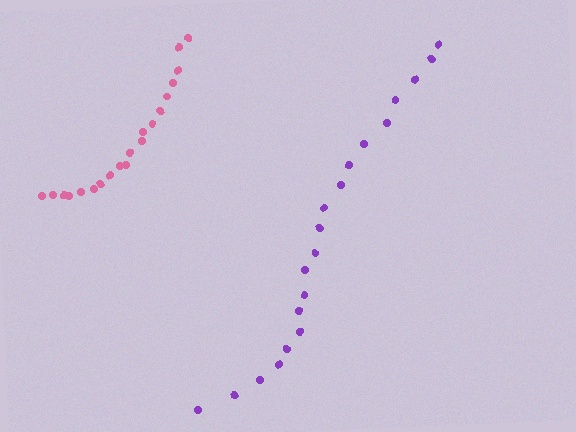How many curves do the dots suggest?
There are 2 distinct paths.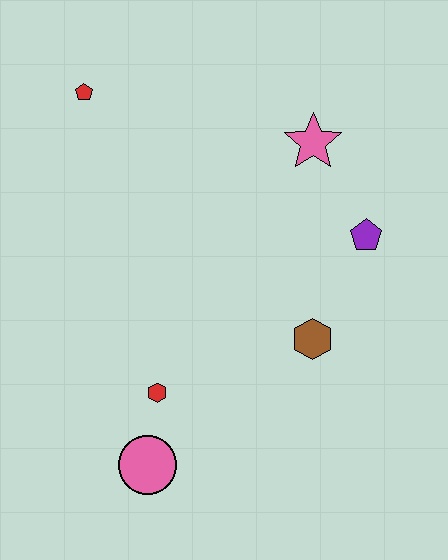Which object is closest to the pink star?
The purple pentagon is closest to the pink star.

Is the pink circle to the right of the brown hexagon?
No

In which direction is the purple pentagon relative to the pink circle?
The purple pentagon is above the pink circle.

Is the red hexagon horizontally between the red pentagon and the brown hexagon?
Yes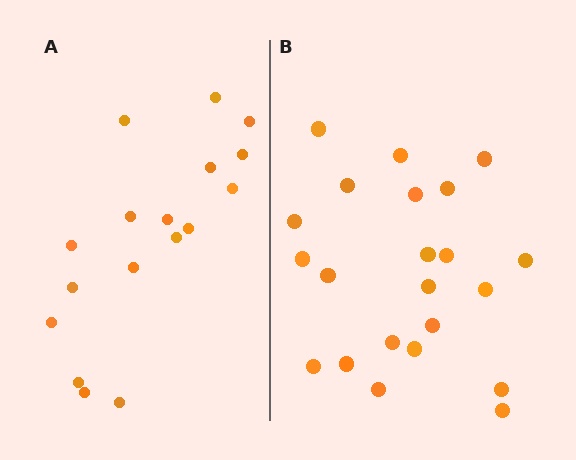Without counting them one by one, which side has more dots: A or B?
Region B (the right region) has more dots.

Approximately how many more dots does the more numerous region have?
Region B has about 5 more dots than region A.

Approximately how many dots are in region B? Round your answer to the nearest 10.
About 20 dots. (The exact count is 22, which rounds to 20.)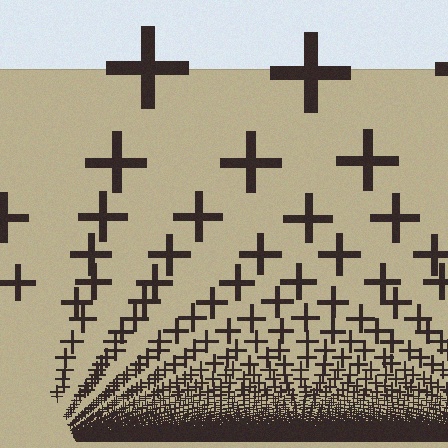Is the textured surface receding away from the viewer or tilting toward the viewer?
The surface appears to tilt toward the viewer. Texture elements get larger and sparser toward the top.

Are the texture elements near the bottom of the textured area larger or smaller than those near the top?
Smaller. The gradient is inverted — elements near the bottom are smaller and denser.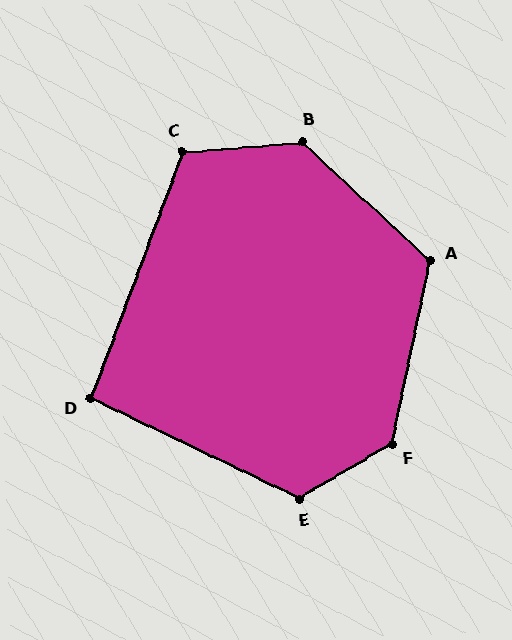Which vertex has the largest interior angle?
B, at approximately 133 degrees.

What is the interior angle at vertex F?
Approximately 132 degrees (obtuse).